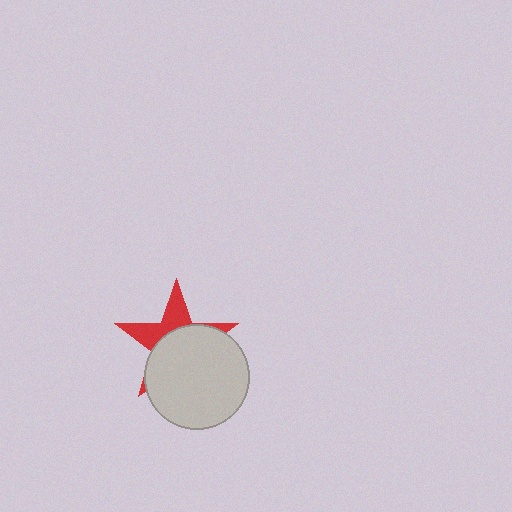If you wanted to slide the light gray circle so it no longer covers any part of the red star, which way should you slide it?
Slide it down — that is the most direct way to separate the two shapes.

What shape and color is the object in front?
The object in front is a light gray circle.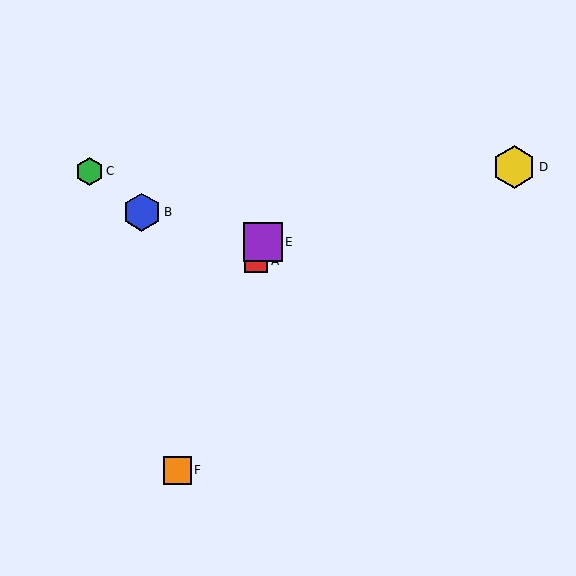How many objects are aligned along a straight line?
3 objects (A, E, F) are aligned along a straight line.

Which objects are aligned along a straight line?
Objects A, E, F are aligned along a straight line.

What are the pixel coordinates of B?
Object B is at (142, 212).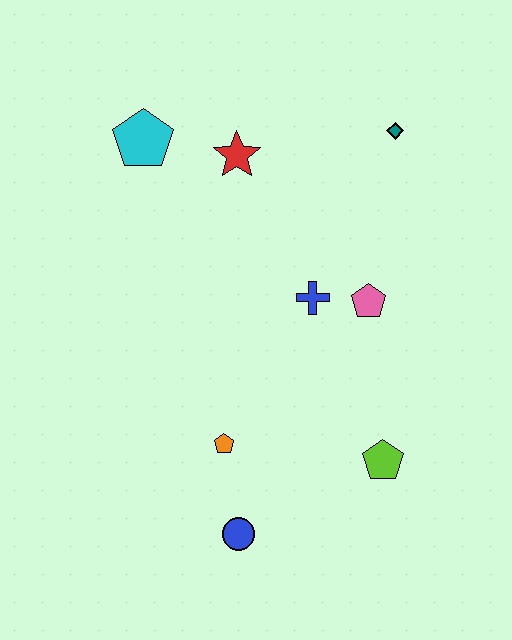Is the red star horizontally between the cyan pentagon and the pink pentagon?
Yes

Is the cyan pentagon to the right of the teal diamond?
No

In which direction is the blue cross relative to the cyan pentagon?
The blue cross is to the right of the cyan pentagon.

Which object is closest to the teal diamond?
The red star is closest to the teal diamond.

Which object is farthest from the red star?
The blue circle is farthest from the red star.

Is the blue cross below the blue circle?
No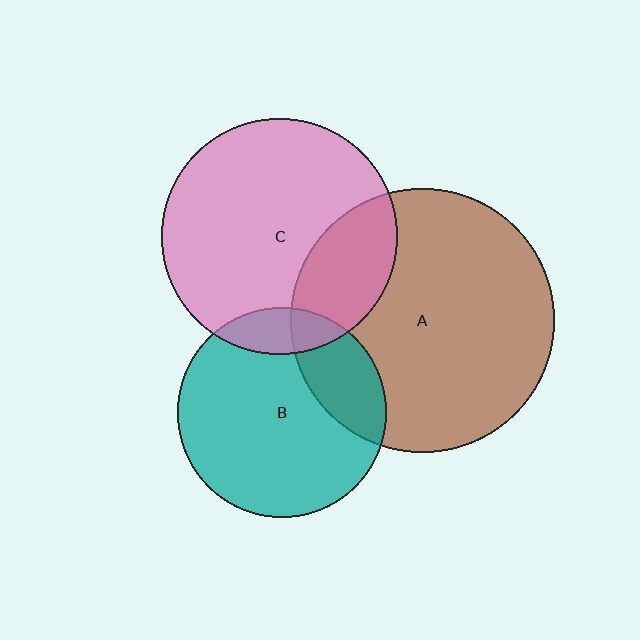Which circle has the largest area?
Circle A (brown).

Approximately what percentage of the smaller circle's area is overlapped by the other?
Approximately 25%.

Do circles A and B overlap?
Yes.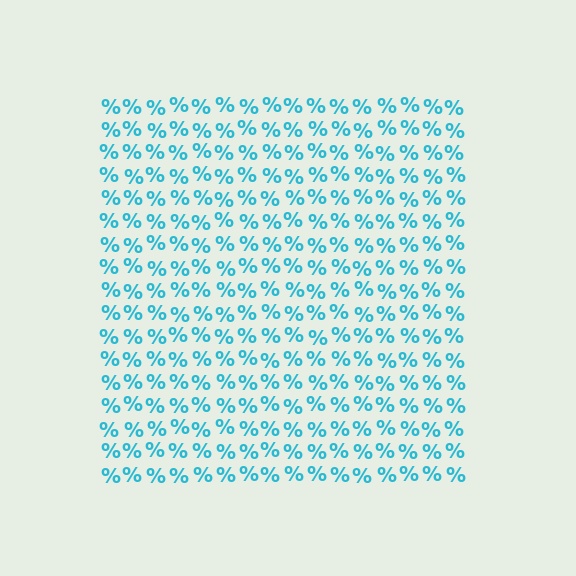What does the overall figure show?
The overall figure shows a square.